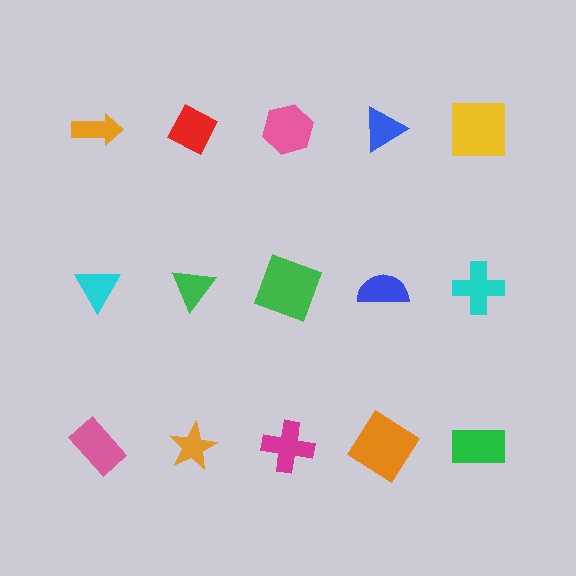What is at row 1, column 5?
A yellow square.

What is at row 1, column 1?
An orange arrow.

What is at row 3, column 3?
A magenta cross.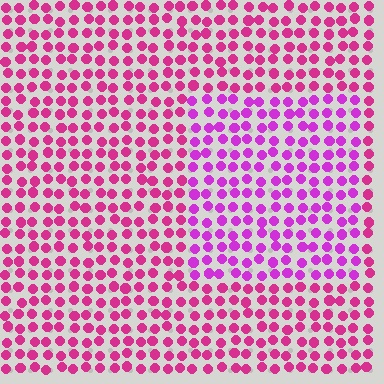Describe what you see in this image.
The image is filled with small magenta elements in a uniform arrangement. A rectangle-shaped region is visible where the elements are tinted to a slightly different hue, forming a subtle color boundary.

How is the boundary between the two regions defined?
The boundary is defined purely by a slight shift in hue (about 28 degrees). Spacing, size, and orientation are identical on both sides.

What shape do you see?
I see a rectangle.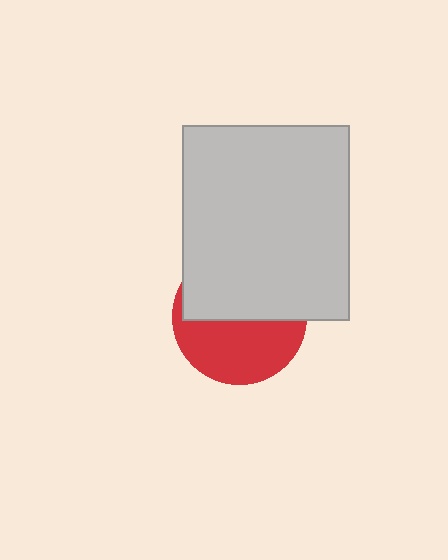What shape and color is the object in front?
The object in front is a light gray rectangle.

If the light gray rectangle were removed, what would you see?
You would see the complete red circle.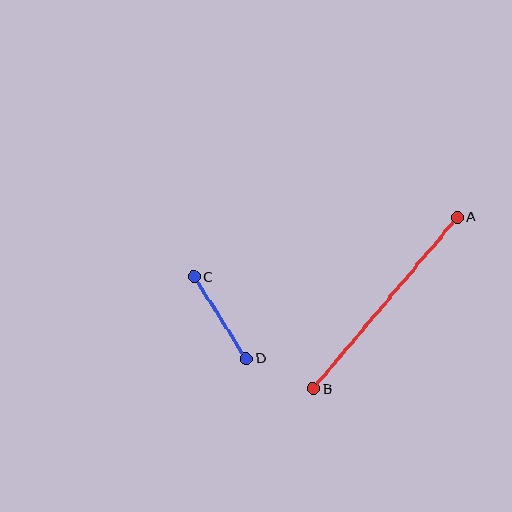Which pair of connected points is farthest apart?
Points A and B are farthest apart.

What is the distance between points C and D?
The distance is approximately 97 pixels.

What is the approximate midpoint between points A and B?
The midpoint is at approximately (385, 303) pixels.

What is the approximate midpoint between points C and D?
The midpoint is at approximately (220, 318) pixels.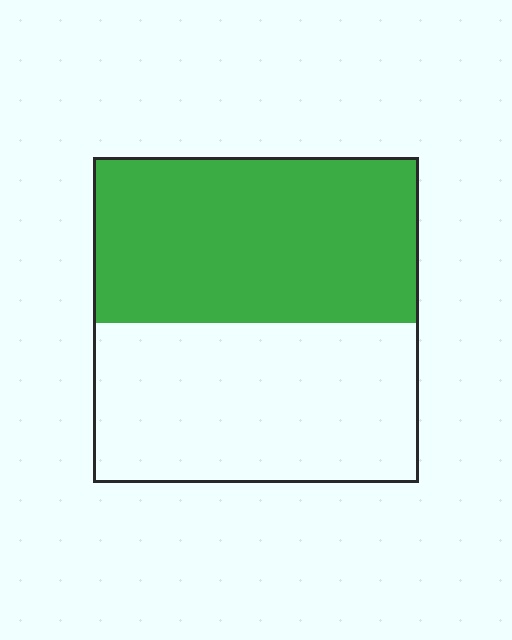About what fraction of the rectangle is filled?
About one half (1/2).